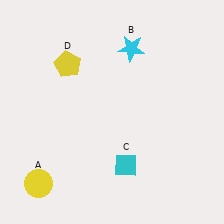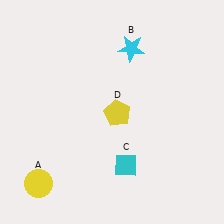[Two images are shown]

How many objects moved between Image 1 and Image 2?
1 object moved between the two images.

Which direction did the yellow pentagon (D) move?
The yellow pentagon (D) moved right.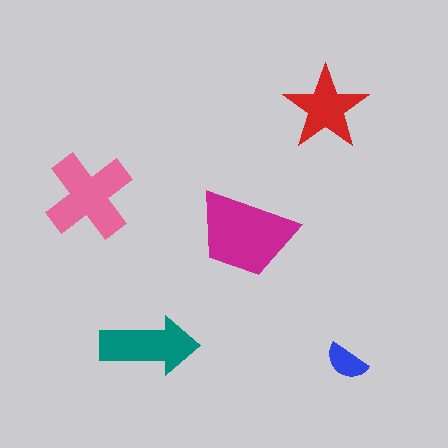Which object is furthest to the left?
The pink cross is leftmost.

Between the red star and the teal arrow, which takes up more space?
The teal arrow.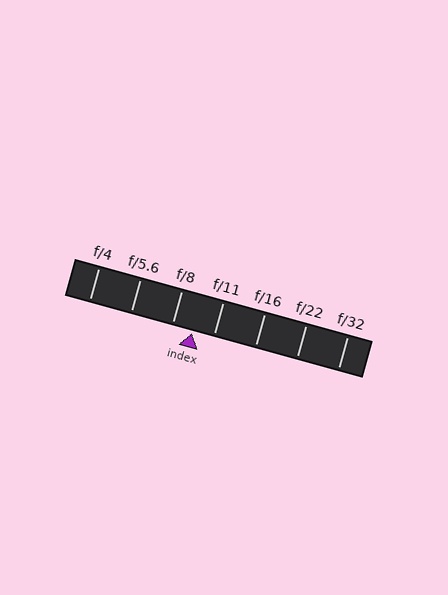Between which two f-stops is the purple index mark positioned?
The index mark is between f/8 and f/11.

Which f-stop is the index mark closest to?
The index mark is closest to f/8.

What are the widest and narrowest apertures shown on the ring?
The widest aperture shown is f/4 and the narrowest is f/32.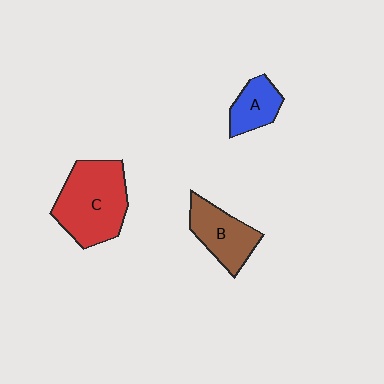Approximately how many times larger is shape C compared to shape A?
Approximately 2.3 times.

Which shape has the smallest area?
Shape A (blue).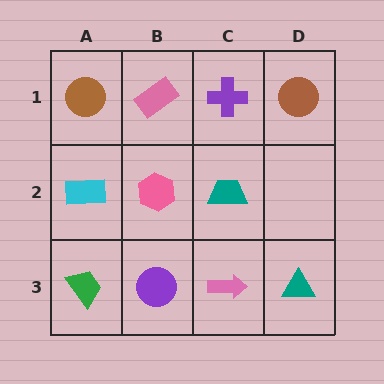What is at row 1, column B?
A pink rectangle.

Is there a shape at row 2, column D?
No, that cell is empty.